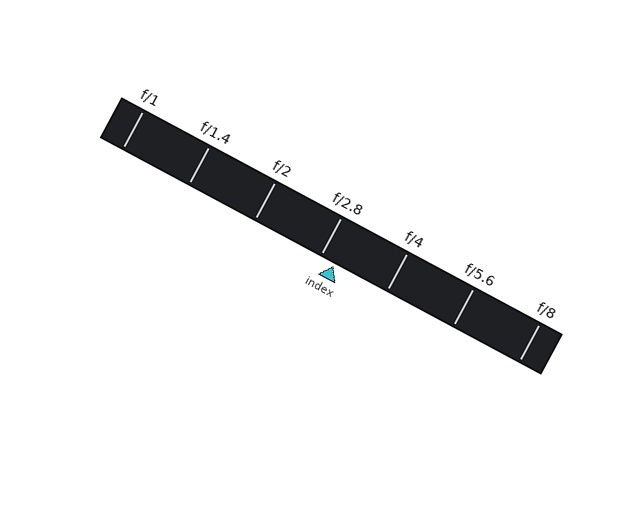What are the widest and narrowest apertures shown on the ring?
The widest aperture shown is f/1 and the narrowest is f/8.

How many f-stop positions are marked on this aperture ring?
There are 7 f-stop positions marked.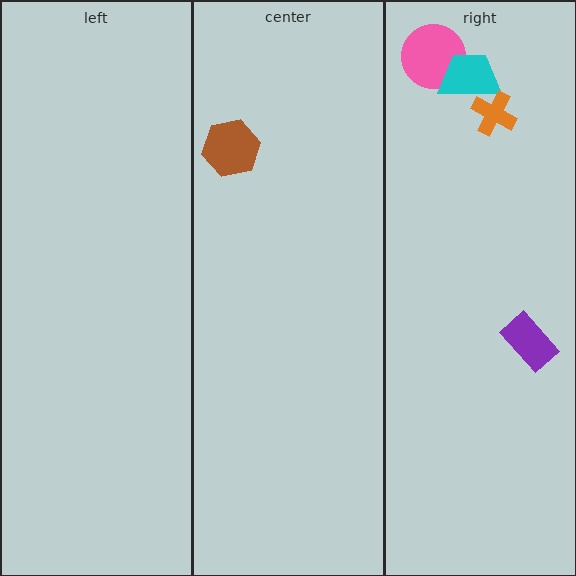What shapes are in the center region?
The brown hexagon.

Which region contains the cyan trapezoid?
The right region.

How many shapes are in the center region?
1.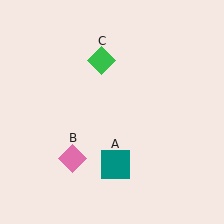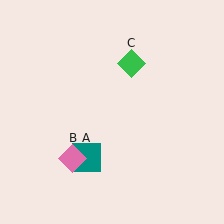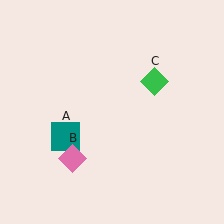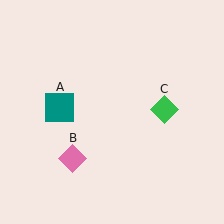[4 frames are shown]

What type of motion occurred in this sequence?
The teal square (object A), green diamond (object C) rotated clockwise around the center of the scene.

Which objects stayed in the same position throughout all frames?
Pink diamond (object B) remained stationary.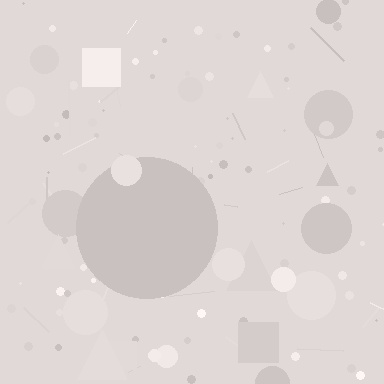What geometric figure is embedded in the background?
A circle is embedded in the background.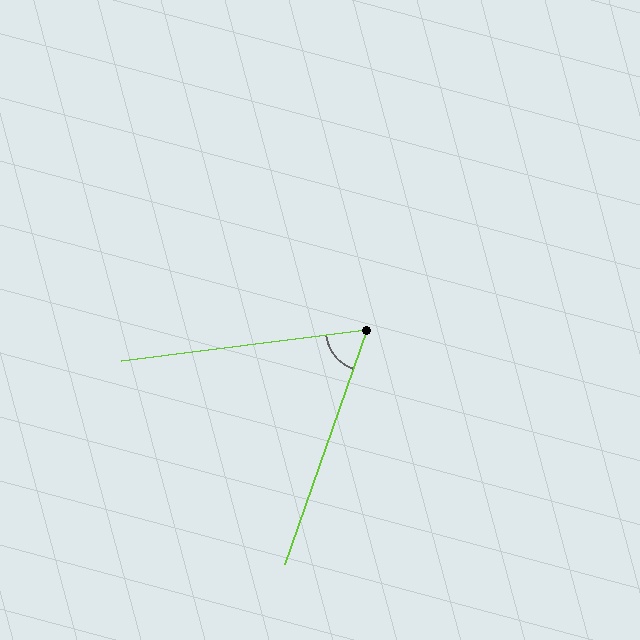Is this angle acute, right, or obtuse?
It is acute.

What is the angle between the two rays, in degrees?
Approximately 63 degrees.